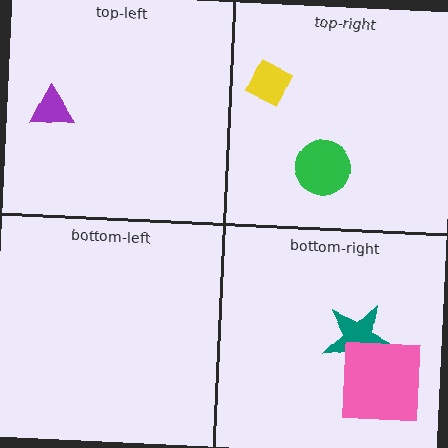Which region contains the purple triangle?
The top-left region.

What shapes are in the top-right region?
The green circle, the yellow diamond.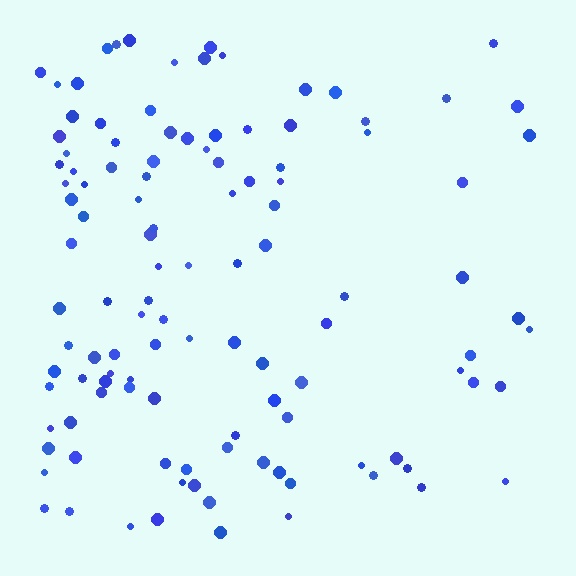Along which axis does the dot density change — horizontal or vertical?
Horizontal.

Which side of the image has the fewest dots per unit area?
The right.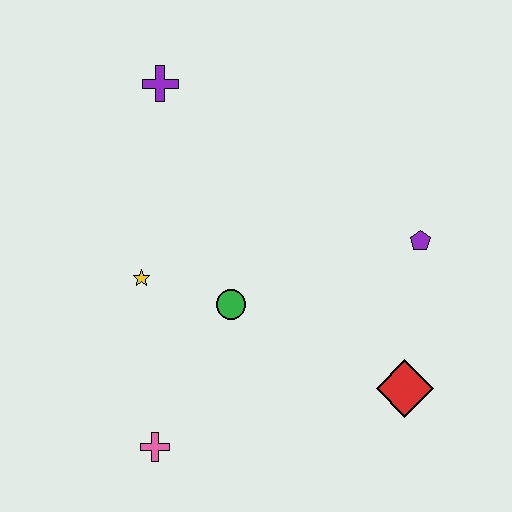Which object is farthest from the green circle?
The purple cross is farthest from the green circle.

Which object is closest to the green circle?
The yellow star is closest to the green circle.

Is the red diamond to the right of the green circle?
Yes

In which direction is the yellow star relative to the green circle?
The yellow star is to the left of the green circle.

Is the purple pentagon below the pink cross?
No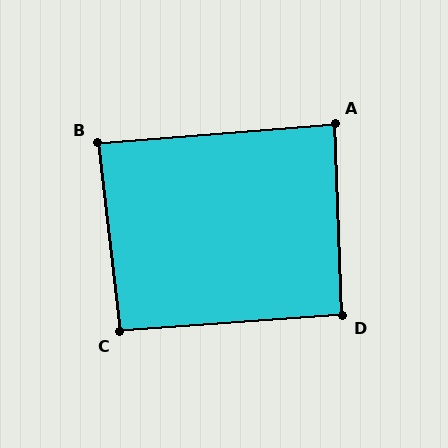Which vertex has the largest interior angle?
C, at approximately 92 degrees.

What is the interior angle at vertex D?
Approximately 92 degrees (approximately right).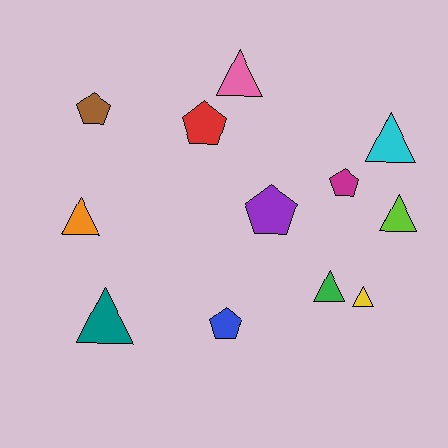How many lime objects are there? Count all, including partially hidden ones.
There is 1 lime object.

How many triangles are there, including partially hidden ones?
There are 7 triangles.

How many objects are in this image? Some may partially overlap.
There are 12 objects.